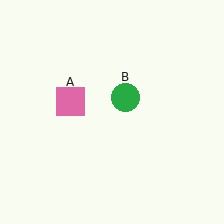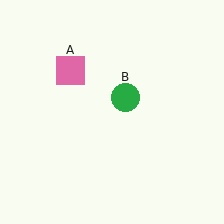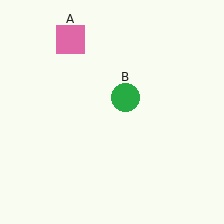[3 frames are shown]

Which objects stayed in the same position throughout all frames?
Green circle (object B) remained stationary.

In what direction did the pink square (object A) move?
The pink square (object A) moved up.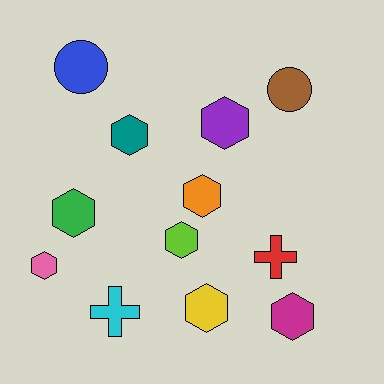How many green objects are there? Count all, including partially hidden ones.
There is 1 green object.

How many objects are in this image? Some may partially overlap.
There are 12 objects.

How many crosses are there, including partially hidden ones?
There are 2 crosses.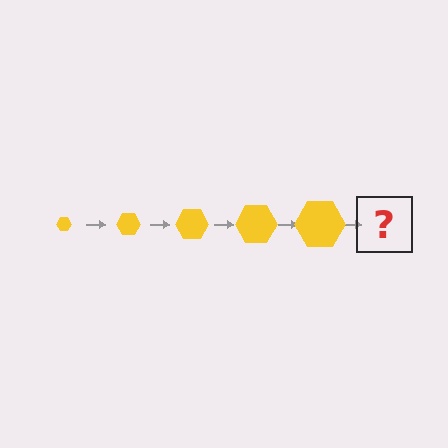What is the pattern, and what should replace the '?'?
The pattern is that the hexagon gets progressively larger each step. The '?' should be a yellow hexagon, larger than the previous one.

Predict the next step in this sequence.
The next step is a yellow hexagon, larger than the previous one.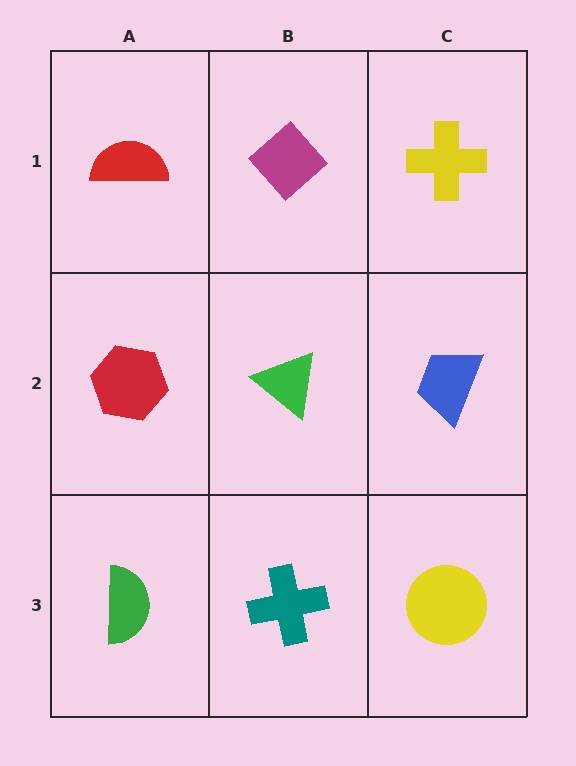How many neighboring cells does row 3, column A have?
2.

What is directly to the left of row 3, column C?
A teal cross.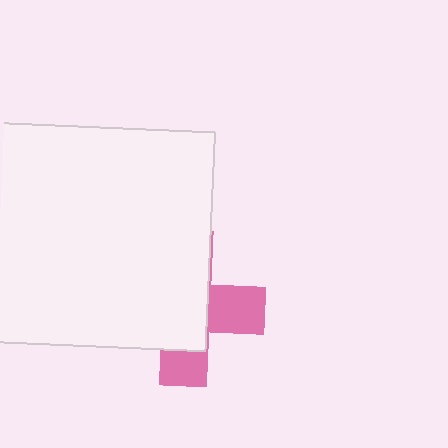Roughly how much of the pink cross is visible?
A small part of it is visible (roughly 36%).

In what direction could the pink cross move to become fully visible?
The pink cross could move right. That would shift it out from behind the white square entirely.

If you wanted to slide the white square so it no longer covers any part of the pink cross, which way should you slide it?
Slide it left — that is the most direct way to separate the two shapes.